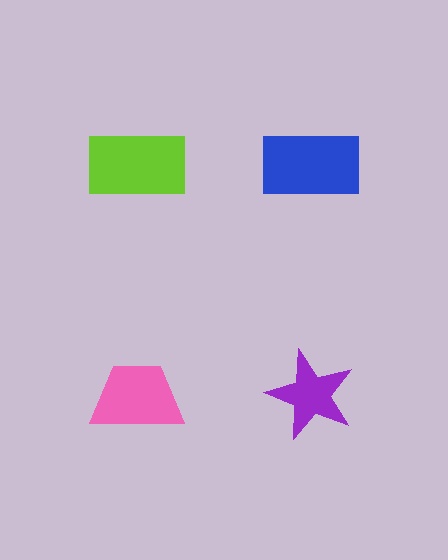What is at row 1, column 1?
A lime rectangle.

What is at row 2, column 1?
A pink trapezoid.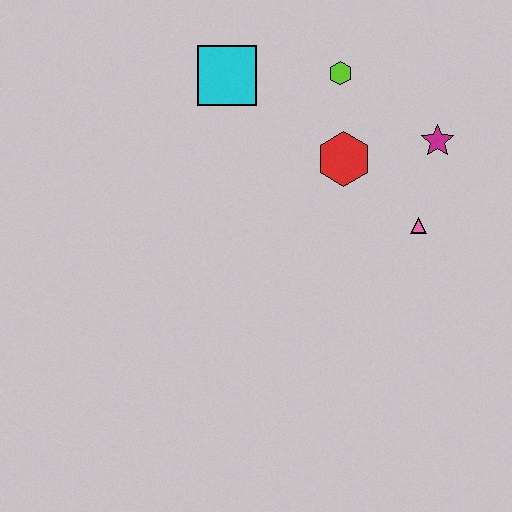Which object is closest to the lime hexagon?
The red hexagon is closest to the lime hexagon.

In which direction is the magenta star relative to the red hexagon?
The magenta star is to the right of the red hexagon.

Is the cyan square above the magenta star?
Yes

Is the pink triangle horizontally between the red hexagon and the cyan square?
No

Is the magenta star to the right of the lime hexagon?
Yes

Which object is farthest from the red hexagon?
The cyan square is farthest from the red hexagon.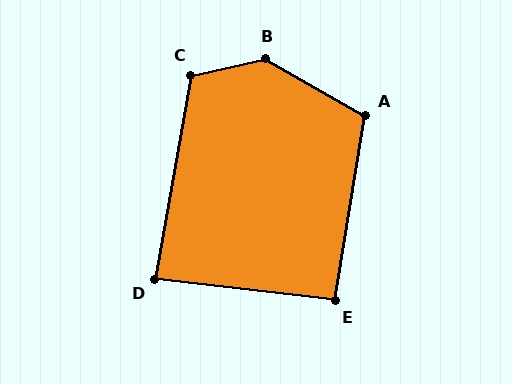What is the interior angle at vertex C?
Approximately 112 degrees (obtuse).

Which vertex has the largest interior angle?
B, at approximately 138 degrees.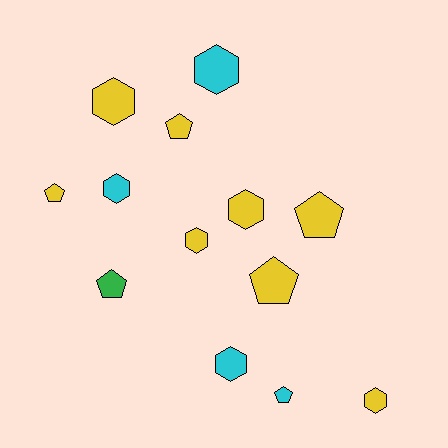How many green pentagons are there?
There is 1 green pentagon.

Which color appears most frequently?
Yellow, with 8 objects.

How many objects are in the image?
There are 13 objects.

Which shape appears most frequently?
Hexagon, with 7 objects.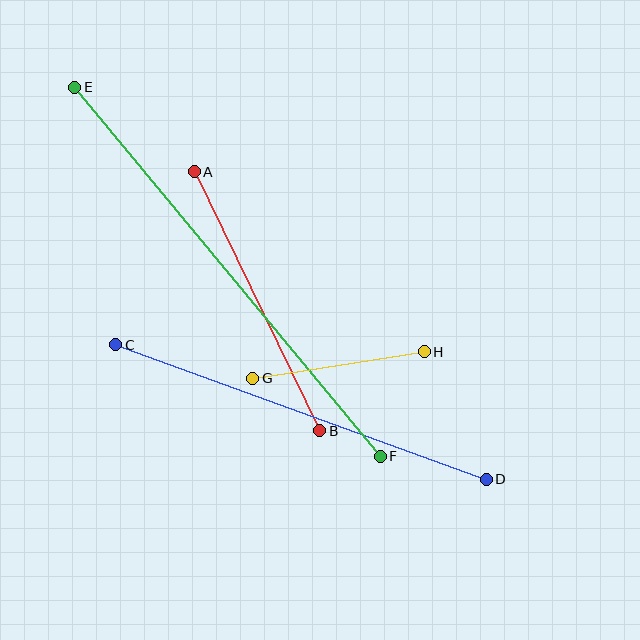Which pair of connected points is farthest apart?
Points E and F are farthest apart.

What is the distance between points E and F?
The distance is approximately 479 pixels.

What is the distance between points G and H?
The distance is approximately 173 pixels.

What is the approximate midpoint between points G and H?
The midpoint is at approximately (338, 365) pixels.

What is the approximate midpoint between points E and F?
The midpoint is at approximately (228, 272) pixels.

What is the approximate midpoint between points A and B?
The midpoint is at approximately (257, 301) pixels.